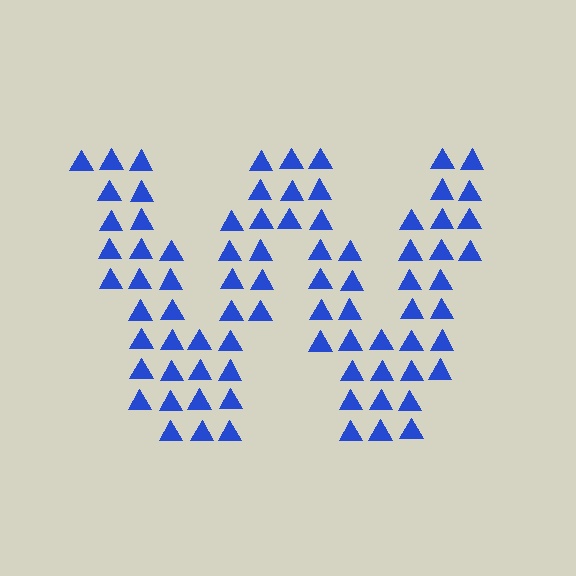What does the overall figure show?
The overall figure shows the letter W.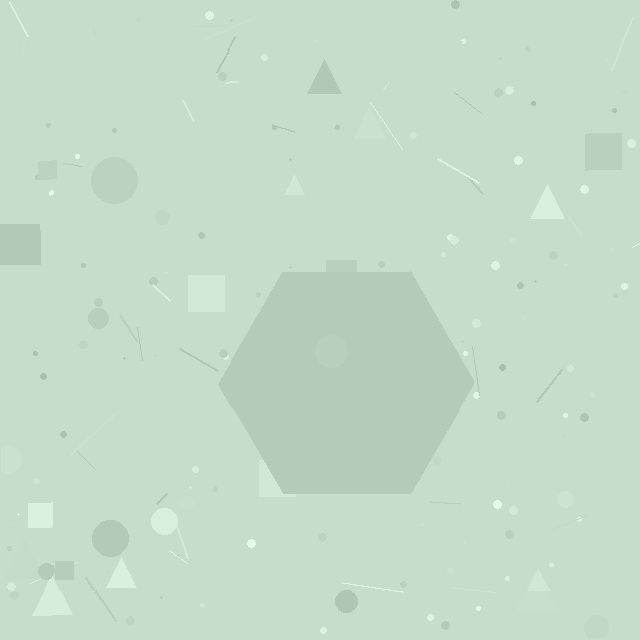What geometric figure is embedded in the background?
A hexagon is embedded in the background.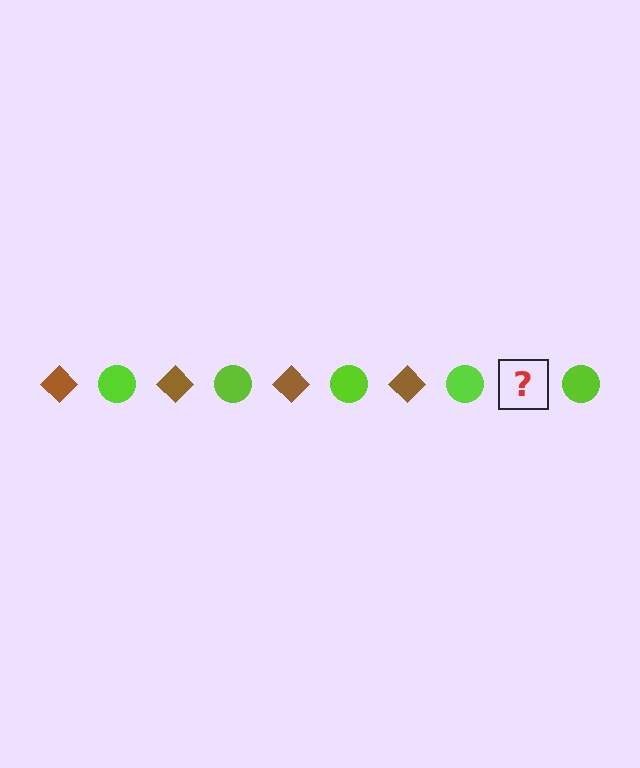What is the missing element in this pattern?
The missing element is a brown diamond.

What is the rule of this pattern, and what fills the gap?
The rule is that the pattern alternates between brown diamond and lime circle. The gap should be filled with a brown diamond.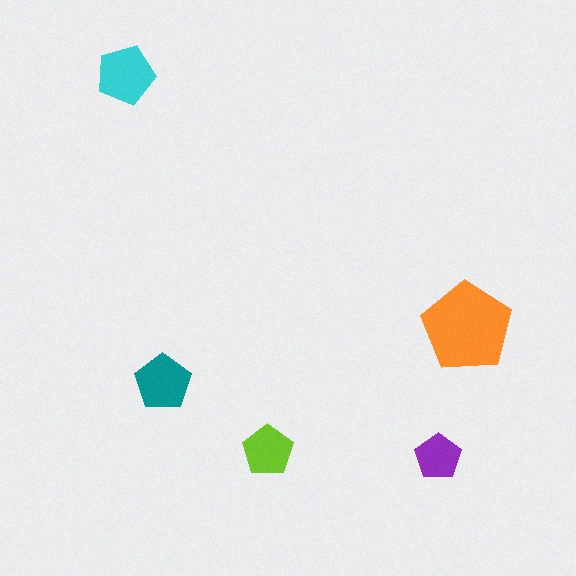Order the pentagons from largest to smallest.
the orange one, the cyan one, the teal one, the lime one, the purple one.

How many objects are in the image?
There are 5 objects in the image.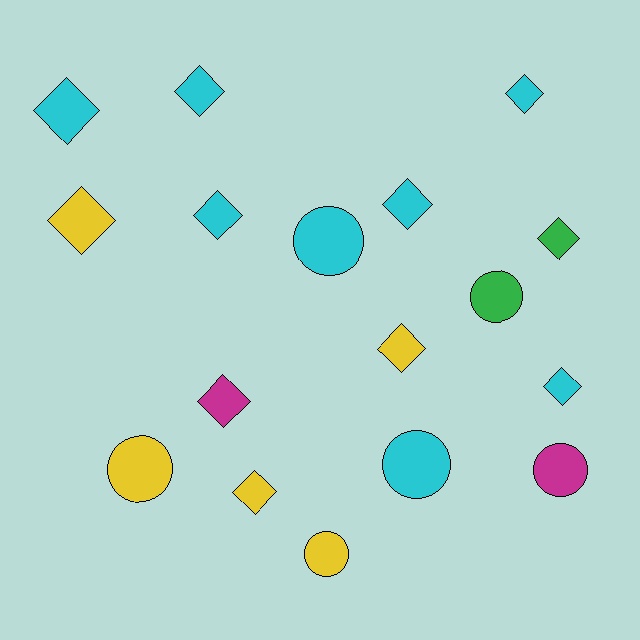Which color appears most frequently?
Cyan, with 8 objects.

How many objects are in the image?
There are 17 objects.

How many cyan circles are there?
There are 2 cyan circles.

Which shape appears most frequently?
Diamond, with 11 objects.